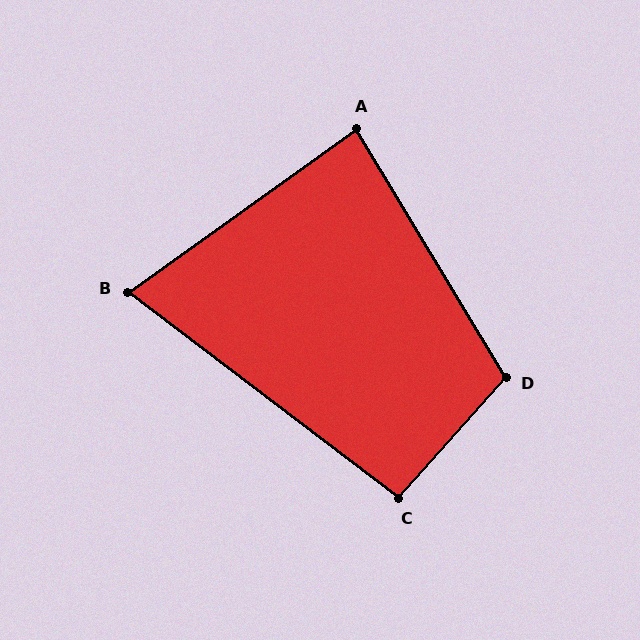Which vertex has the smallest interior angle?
B, at approximately 73 degrees.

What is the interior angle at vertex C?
Approximately 95 degrees (approximately right).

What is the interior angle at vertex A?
Approximately 85 degrees (approximately right).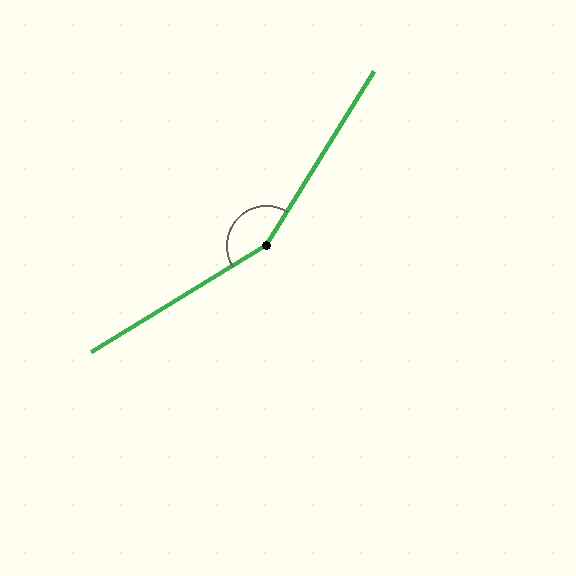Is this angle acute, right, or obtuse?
It is obtuse.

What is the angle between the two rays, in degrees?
Approximately 153 degrees.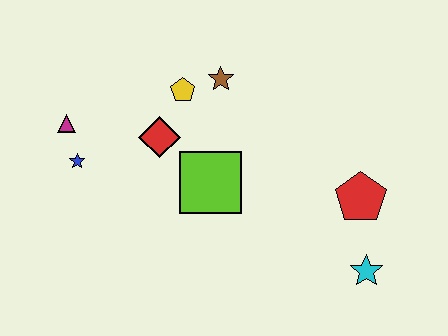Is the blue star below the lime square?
No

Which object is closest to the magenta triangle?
The blue star is closest to the magenta triangle.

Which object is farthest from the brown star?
The cyan star is farthest from the brown star.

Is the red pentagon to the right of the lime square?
Yes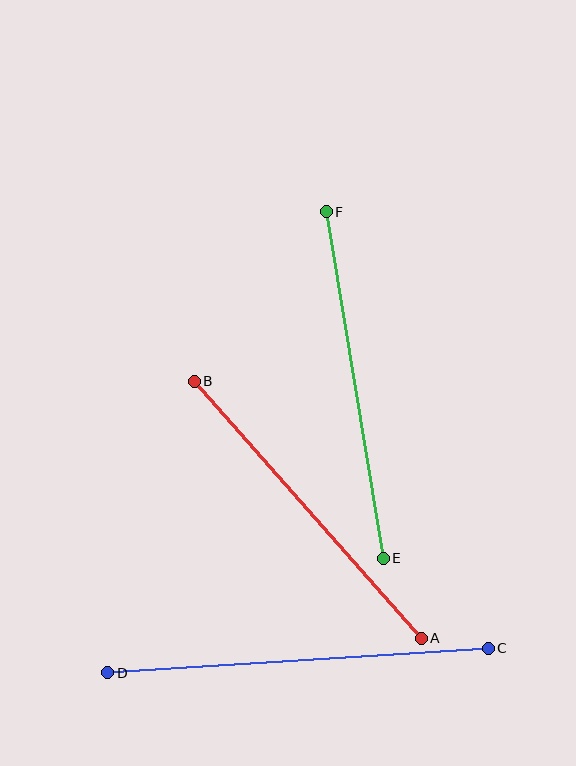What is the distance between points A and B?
The distance is approximately 343 pixels.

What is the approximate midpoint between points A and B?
The midpoint is at approximately (308, 510) pixels.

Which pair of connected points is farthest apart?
Points C and D are farthest apart.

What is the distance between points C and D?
The distance is approximately 381 pixels.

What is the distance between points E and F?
The distance is approximately 351 pixels.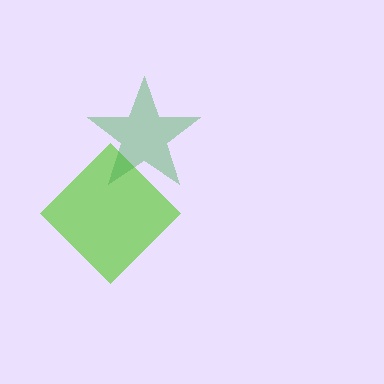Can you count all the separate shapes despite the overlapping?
Yes, there are 2 separate shapes.